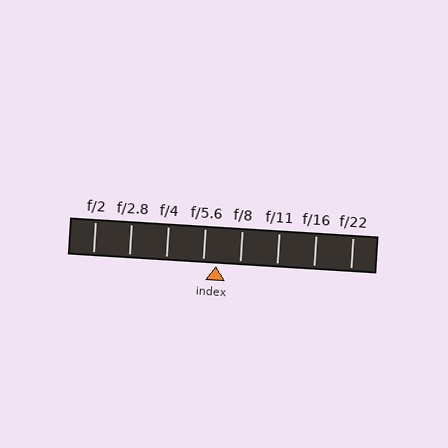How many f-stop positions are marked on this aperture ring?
There are 8 f-stop positions marked.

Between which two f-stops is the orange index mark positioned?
The index mark is between f/5.6 and f/8.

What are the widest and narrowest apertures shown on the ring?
The widest aperture shown is f/2 and the narrowest is f/22.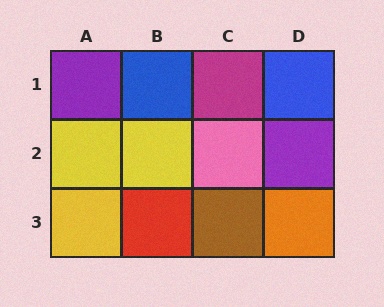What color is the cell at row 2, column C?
Pink.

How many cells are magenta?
1 cell is magenta.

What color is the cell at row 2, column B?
Yellow.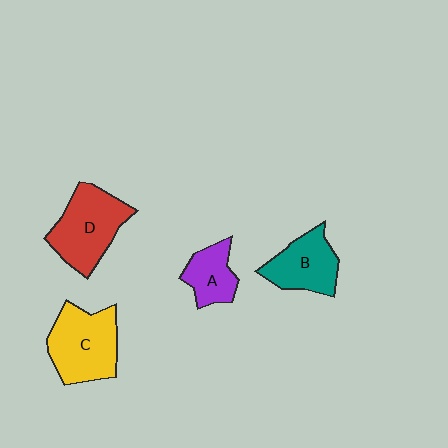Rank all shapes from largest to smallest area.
From largest to smallest: C (yellow), D (red), B (teal), A (purple).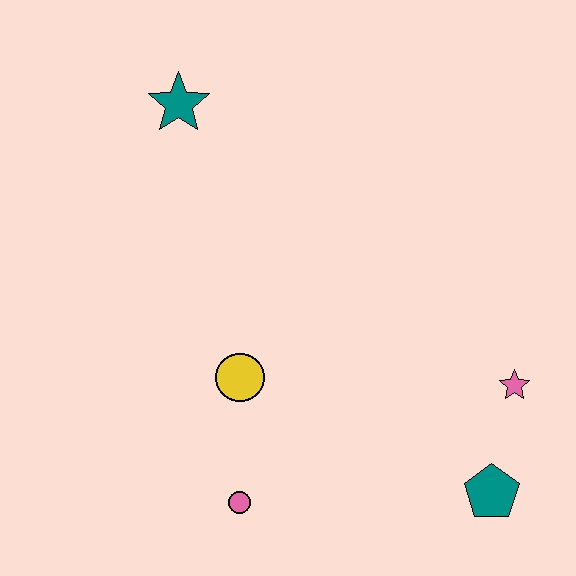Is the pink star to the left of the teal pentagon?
No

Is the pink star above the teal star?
No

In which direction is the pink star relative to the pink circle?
The pink star is to the right of the pink circle.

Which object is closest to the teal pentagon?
The pink star is closest to the teal pentagon.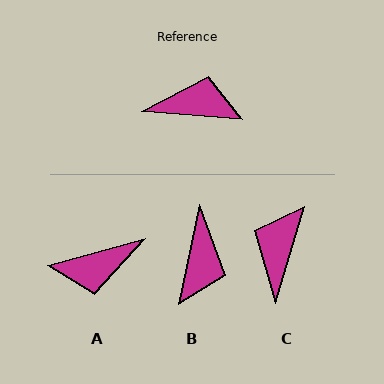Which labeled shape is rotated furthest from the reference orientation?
A, about 160 degrees away.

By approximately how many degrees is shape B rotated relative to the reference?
Approximately 98 degrees clockwise.